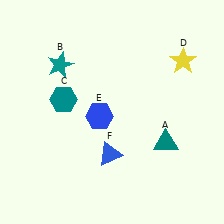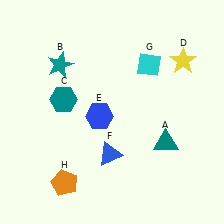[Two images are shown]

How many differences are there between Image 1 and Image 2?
There are 2 differences between the two images.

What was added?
A cyan diamond (G), an orange pentagon (H) were added in Image 2.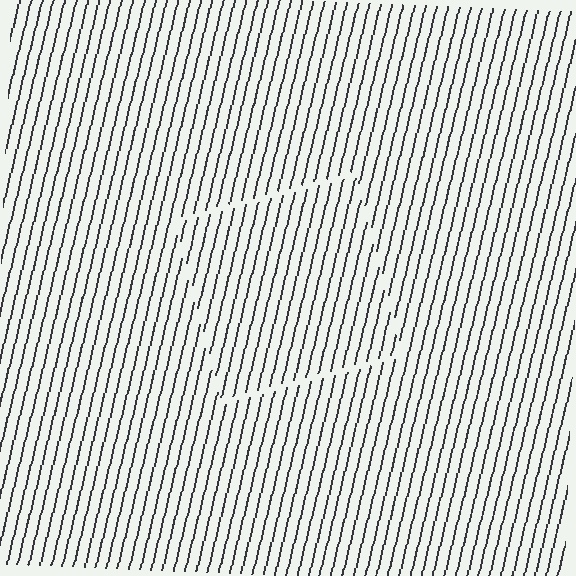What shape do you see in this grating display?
An illusory square. The interior of the shape contains the same grating, shifted by half a period — the contour is defined by the phase discontinuity where line-ends from the inner and outer gratings abut.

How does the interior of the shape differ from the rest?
The interior of the shape contains the same grating, shifted by half a period — the contour is defined by the phase discontinuity where line-ends from the inner and outer gratings abut.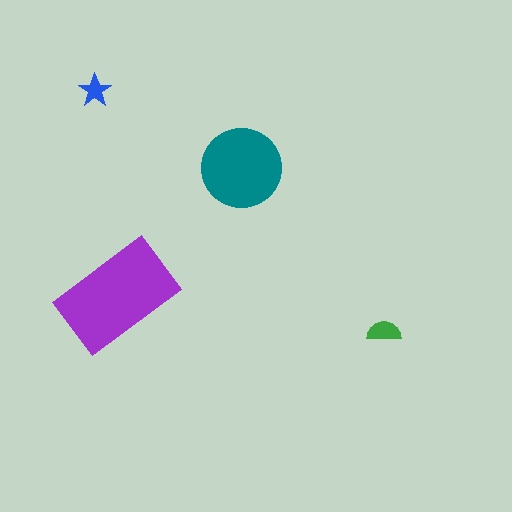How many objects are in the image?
There are 4 objects in the image.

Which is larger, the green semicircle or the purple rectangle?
The purple rectangle.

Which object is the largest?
The purple rectangle.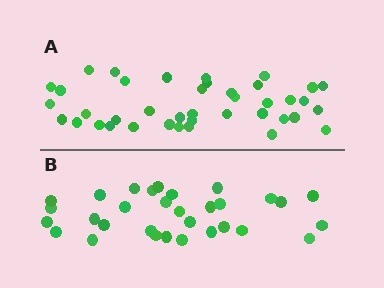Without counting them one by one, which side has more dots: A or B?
Region A (the top region) has more dots.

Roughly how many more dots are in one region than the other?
Region A has roughly 8 or so more dots than region B.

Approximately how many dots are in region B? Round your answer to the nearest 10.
About 30 dots. (The exact count is 31, which rounds to 30.)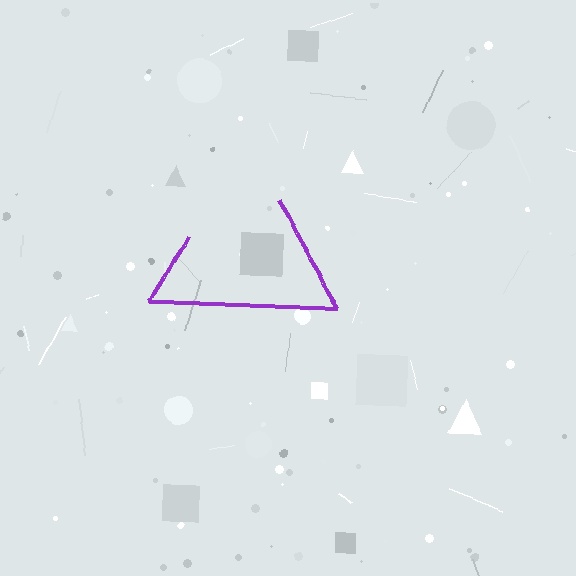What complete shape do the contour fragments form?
The contour fragments form a triangle.